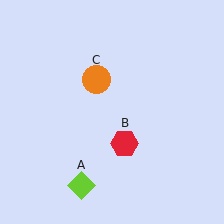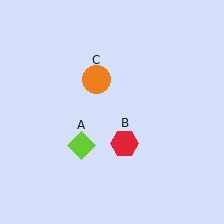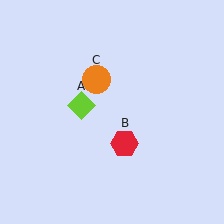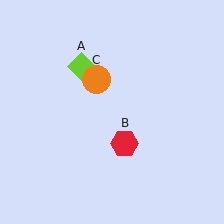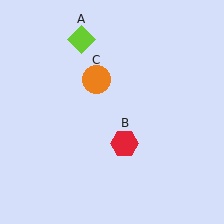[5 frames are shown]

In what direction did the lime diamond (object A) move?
The lime diamond (object A) moved up.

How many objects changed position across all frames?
1 object changed position: lime diamond (object A).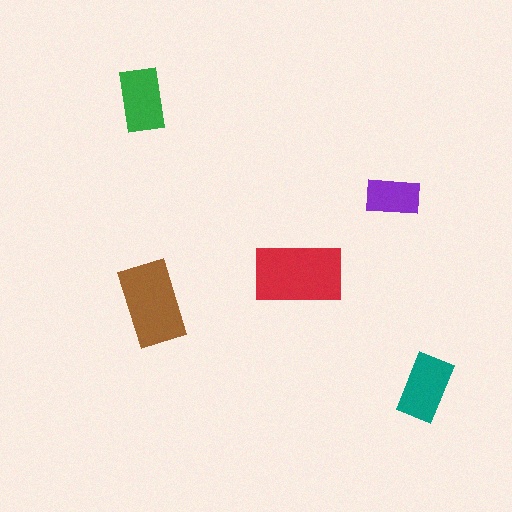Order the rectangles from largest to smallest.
the red one, the brown one, the teal one, the green one, the purple one.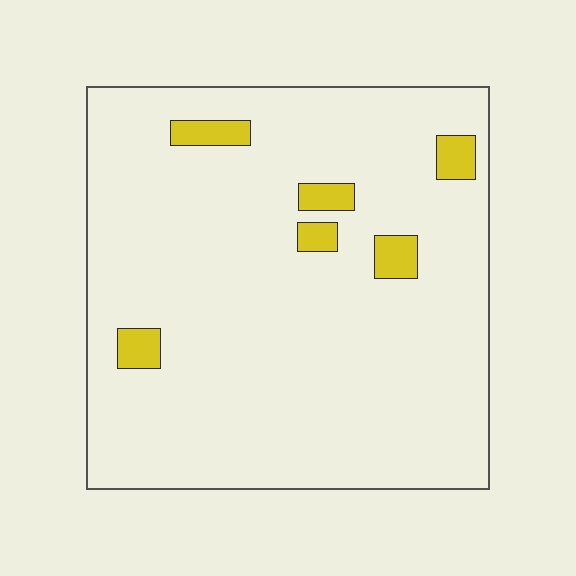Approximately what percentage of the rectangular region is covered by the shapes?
Approximately 5%.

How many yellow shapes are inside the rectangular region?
6.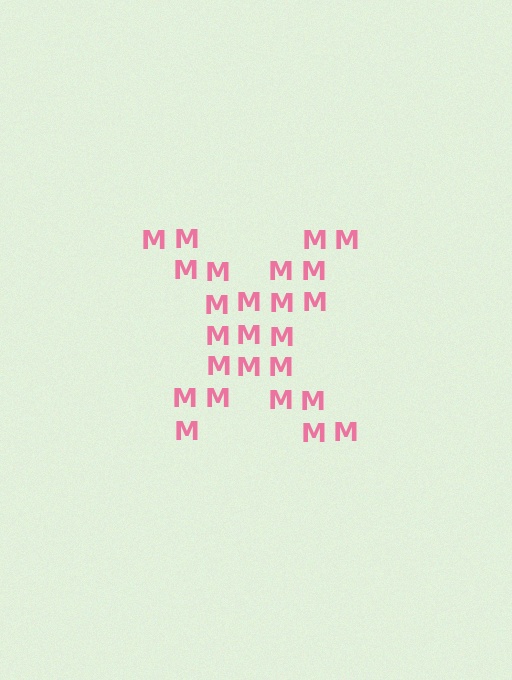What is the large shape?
The large shape is the letter X.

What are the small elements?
The small elements are letter M's.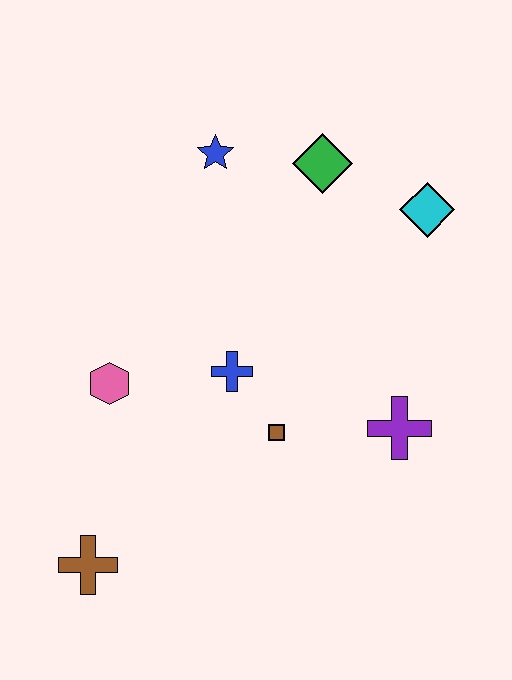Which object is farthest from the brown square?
The blue star is farthest from the brown square.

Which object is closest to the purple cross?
The brown square is closest to the purple cross.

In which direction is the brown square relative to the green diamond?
The brown square is below the green diamond.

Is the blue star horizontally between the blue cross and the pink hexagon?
Yes